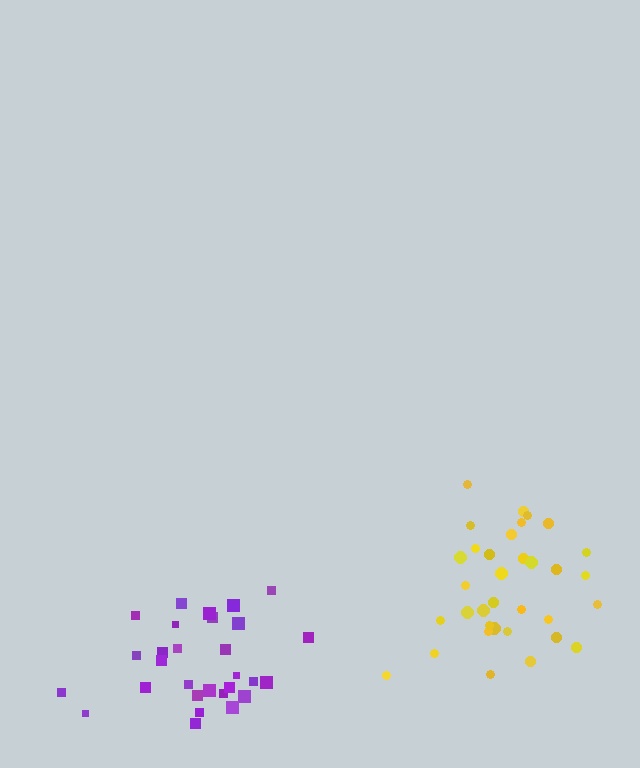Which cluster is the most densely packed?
Purple.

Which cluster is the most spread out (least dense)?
Yellow.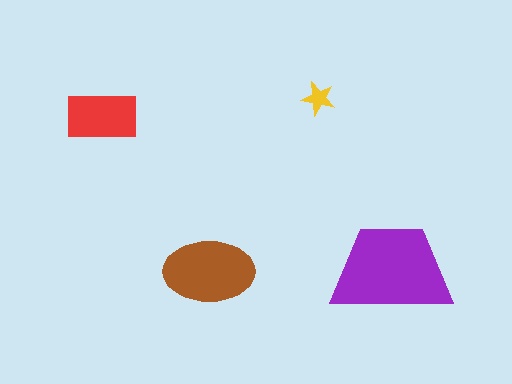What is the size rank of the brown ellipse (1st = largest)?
2nd.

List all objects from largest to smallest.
The purple trapezoid, the brown ellipse, the red rectangle, the yellow star.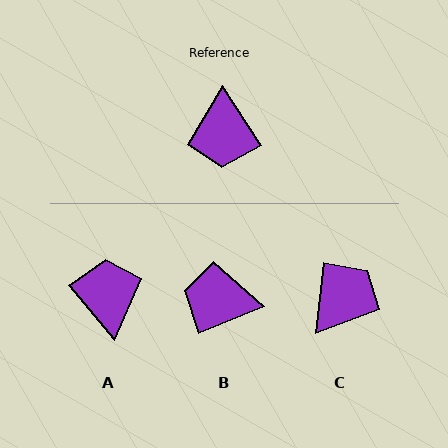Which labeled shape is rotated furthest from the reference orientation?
A, about 174 degrees away.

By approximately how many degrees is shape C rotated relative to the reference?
Approximately 141 degrees counter-clockwise.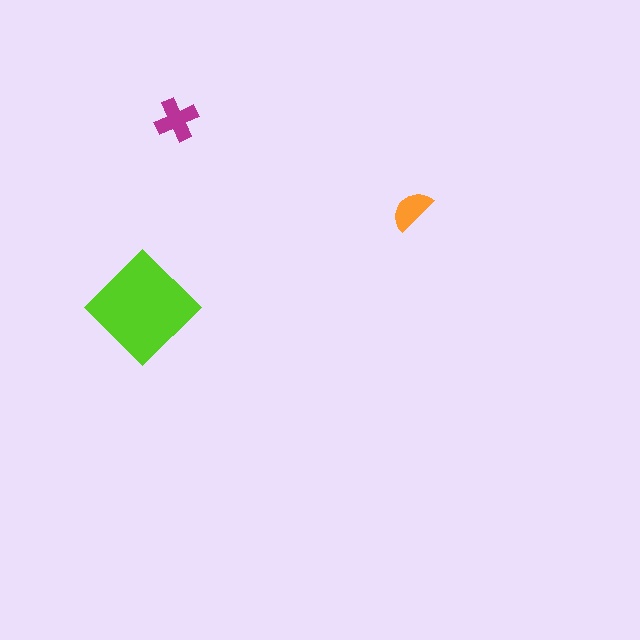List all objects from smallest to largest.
The orange semicircle, the magenta cross, the lime diamond.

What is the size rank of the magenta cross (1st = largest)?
2nd.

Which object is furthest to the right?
The orange semicircle is rightmost.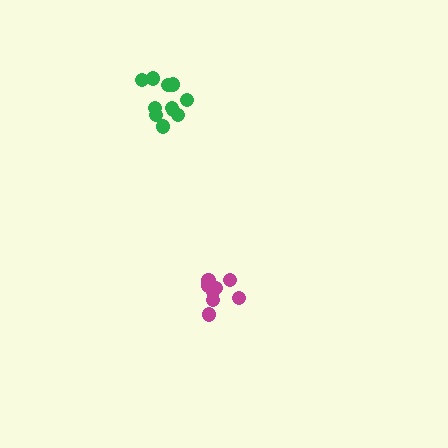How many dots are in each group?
Group 1: 8 dots, Group 2: 11 dots (19 total).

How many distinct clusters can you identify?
There are 2 distinct clusters.